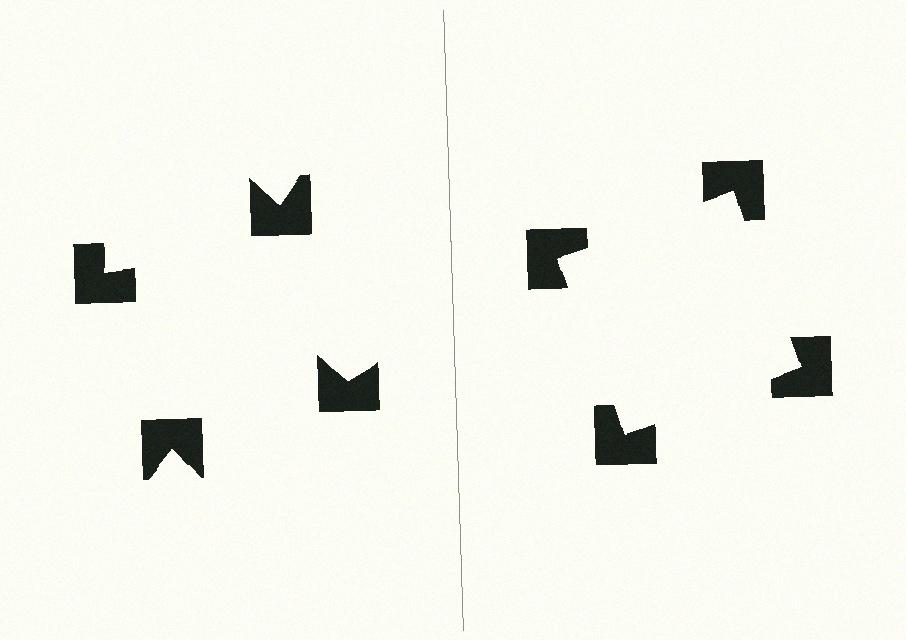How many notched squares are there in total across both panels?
8 — 4 on each side.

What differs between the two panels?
The notched squares are positioned identically on both sides; only the wedge orientations differ. On the right they align to a square; on the left they are misaligned.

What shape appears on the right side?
An illusory square.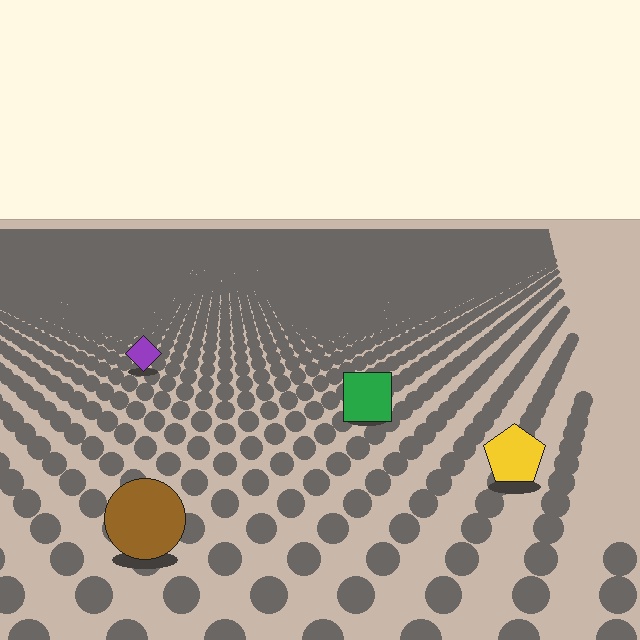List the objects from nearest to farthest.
From nearest to farthest: the brown circle, the yellow pentagon, the green square, the purple diamond.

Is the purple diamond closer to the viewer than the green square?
No. The green square is closer — you can tell from the texture gradient: the ground texture is coarser near it.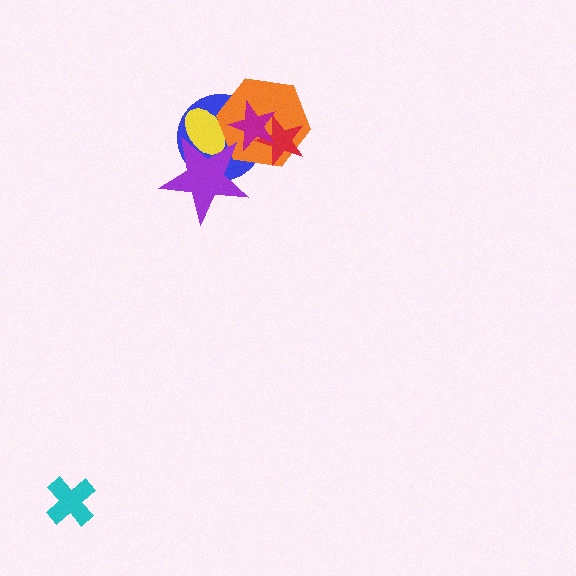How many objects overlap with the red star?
3 objects overlap with the red star.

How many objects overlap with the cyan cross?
0 objects overlap with the cyan cross.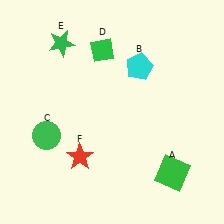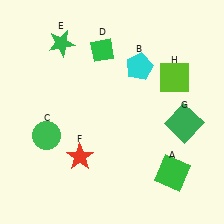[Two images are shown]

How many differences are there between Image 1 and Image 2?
There are 2 differences between the two images.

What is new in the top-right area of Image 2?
A lime square (H) was added in the top-right area of Image 2.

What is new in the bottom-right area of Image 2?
A green square (G) was added in the bottom-right area of Image 2.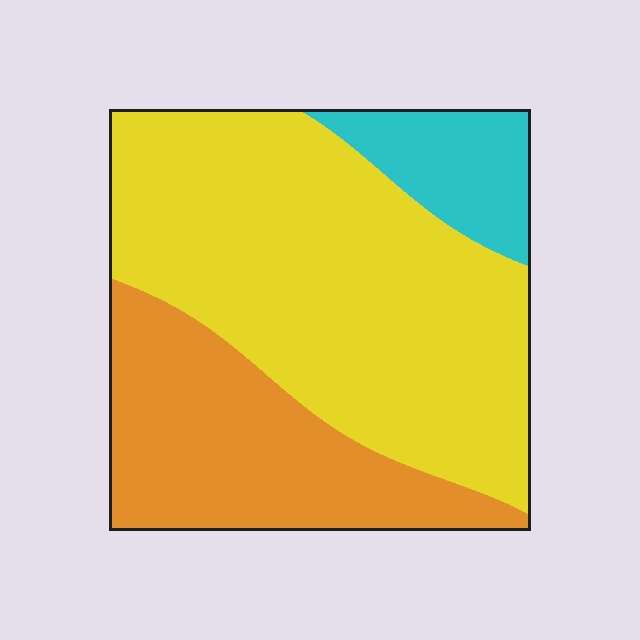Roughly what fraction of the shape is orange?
Orange takes up between a sixth and a third of the shape.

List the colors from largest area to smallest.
From largest to smallest: yellow, orange, cyan.